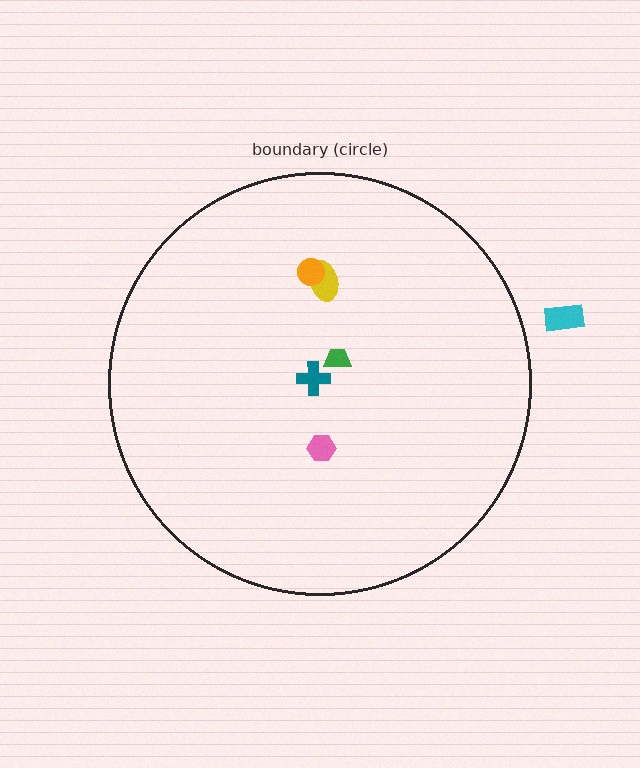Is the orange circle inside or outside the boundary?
Inside.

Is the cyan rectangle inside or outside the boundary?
Outside.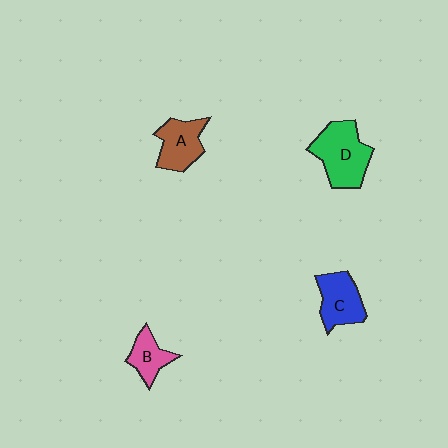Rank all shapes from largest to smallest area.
From largest to smallest: D (green), C (blue), A (brown), B (pink).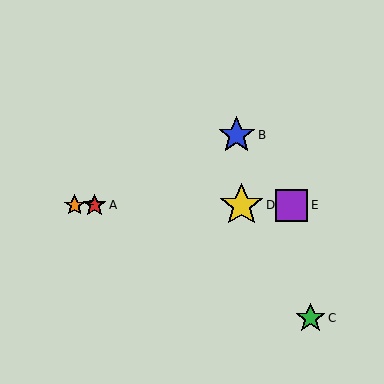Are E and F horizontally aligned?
Yes, both are at y≈205.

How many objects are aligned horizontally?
4 objects (A, D, E, F) are aligned horizontally.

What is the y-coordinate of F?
Object F is at y≈205.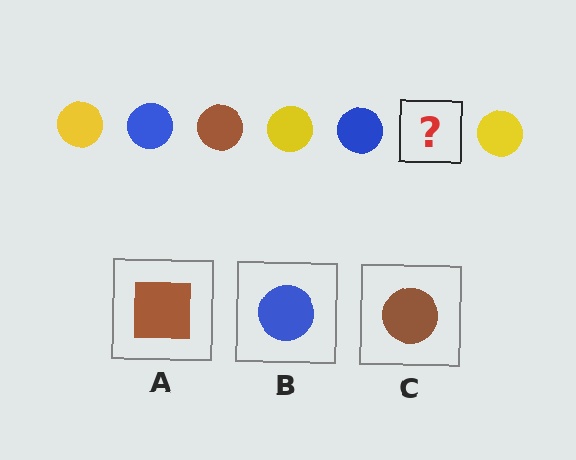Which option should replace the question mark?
Option C.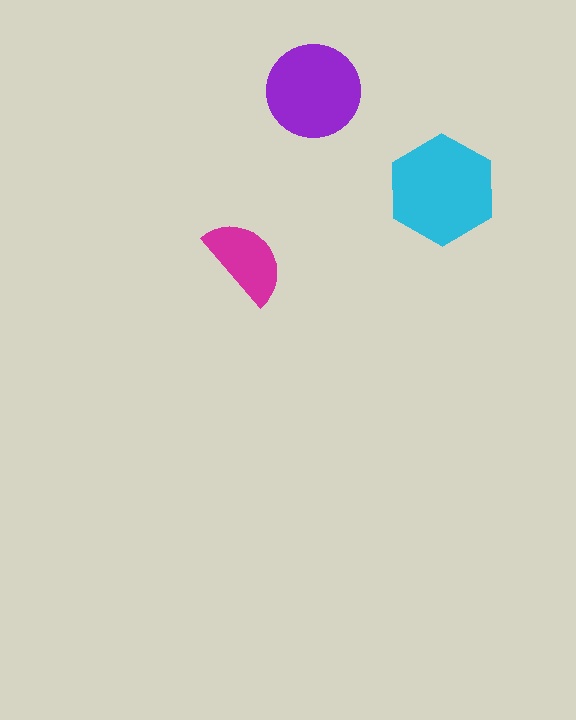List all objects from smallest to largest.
The magenta semicircle, the purple circle, the cyan hexagon.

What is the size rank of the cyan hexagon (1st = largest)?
1st.